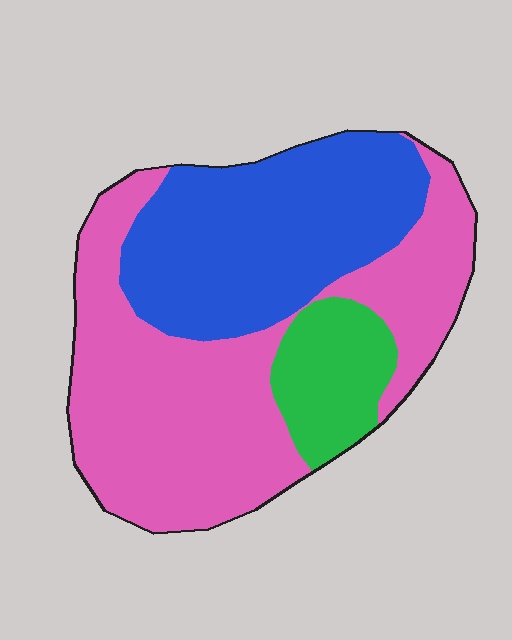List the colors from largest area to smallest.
From largest to smallest: pink, blue, green.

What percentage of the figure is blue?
Blue takes up between a quarter and a half of the figure.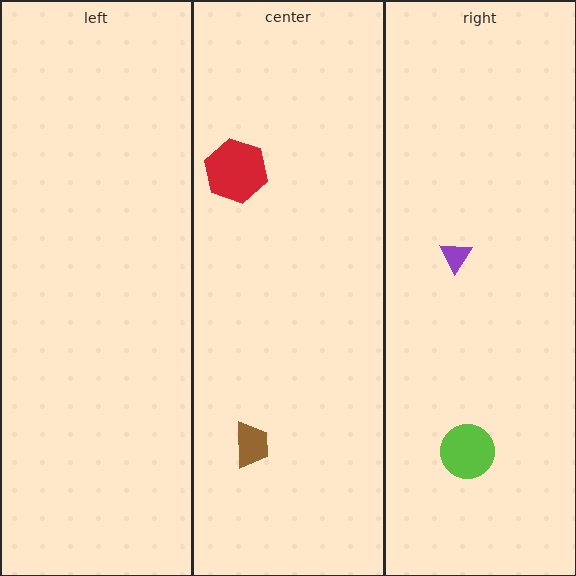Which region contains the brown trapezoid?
The center region.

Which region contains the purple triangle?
The right region.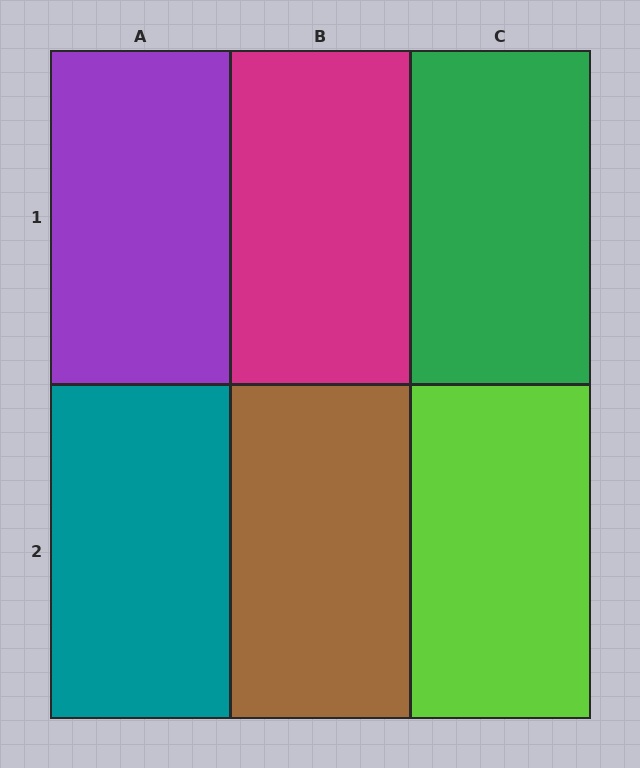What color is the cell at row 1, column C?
Green.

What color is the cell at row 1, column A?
Purple.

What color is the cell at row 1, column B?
Magenta.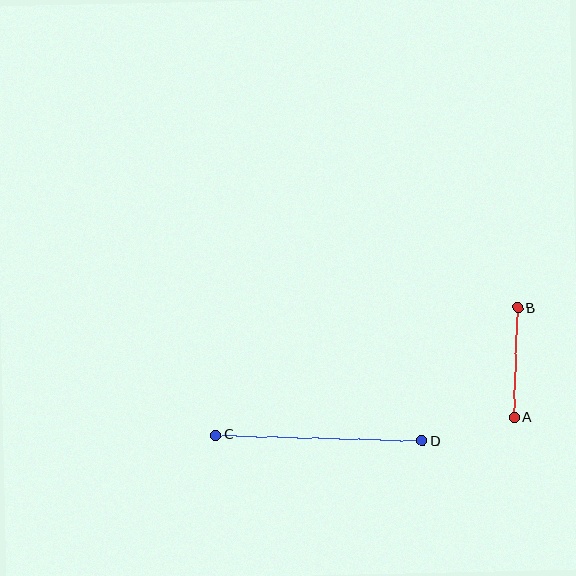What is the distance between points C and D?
The distance is approximately 206 pixels.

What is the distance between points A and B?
The distance is approximately 110 pixels.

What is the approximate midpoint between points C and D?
The midpoint is at approximately (319, 438) pixels.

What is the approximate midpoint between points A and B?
The midpoint is at approximately (516, 363) pixels.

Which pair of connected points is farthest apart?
Points C and D are farthest apart.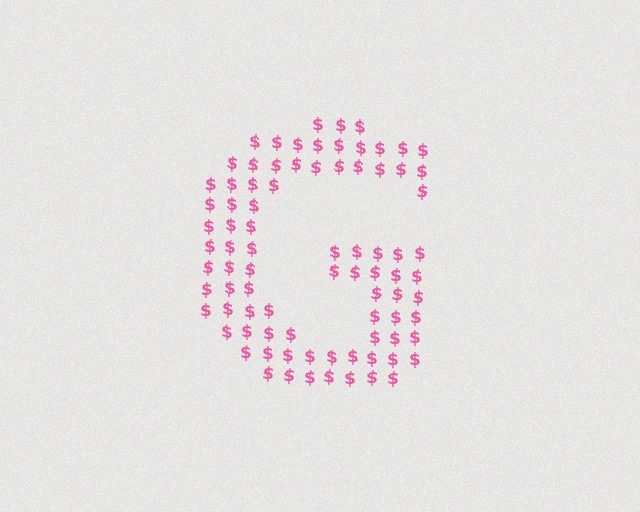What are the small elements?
The small elements are dollar signs.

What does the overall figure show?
The overall figure shows the letter G.